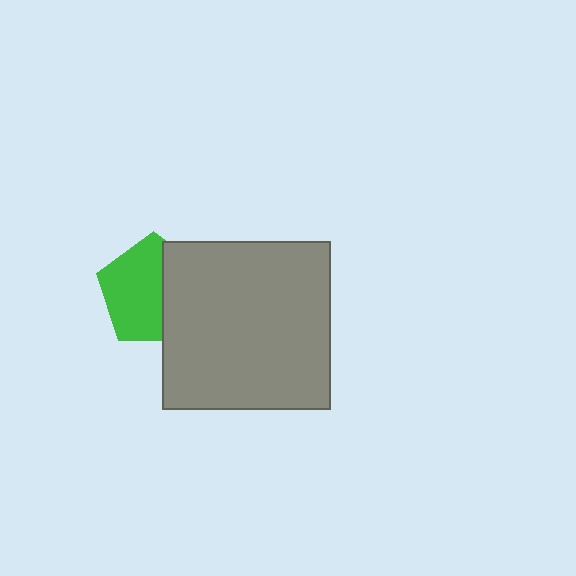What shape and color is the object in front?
The object in front is a gray square.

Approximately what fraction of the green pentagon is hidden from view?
Roughly 40% of the green pentagon is hidden behind the gray square.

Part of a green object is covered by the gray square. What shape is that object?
It is a pentagon.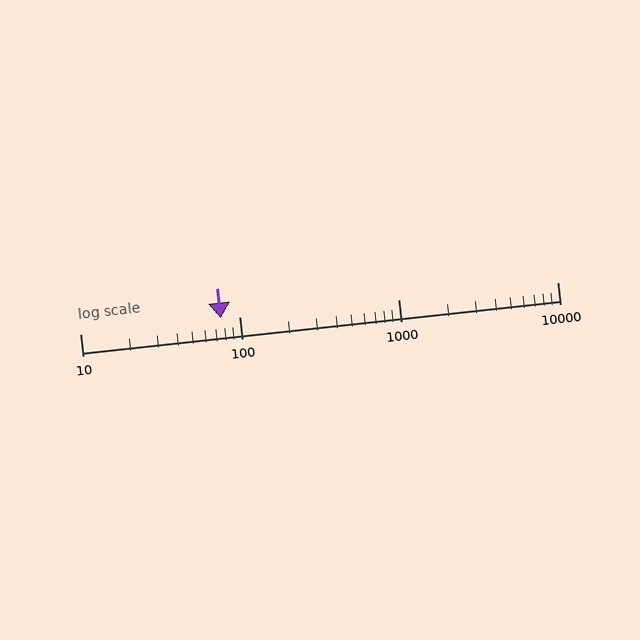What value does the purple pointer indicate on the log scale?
The pointer indicates approximately 77.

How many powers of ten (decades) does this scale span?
The scale spans 3 decades, from 10 to 10000.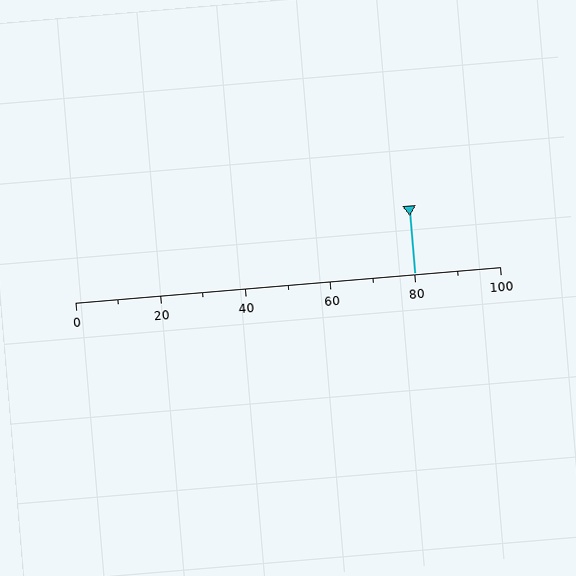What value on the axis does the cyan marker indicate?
The marker indicates approximately 80.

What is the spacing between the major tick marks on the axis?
The major ticks are spaced 20 apart.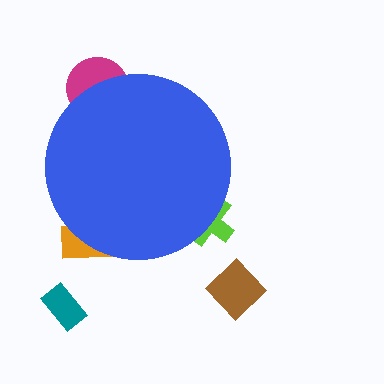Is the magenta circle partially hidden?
Yes, the magenta circle is partially hidden behind the blue circle.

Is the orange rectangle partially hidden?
Yes, the orange rectangle is partially hidden behind the blue circle.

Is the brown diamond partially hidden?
No, the brown diamond is fully visible.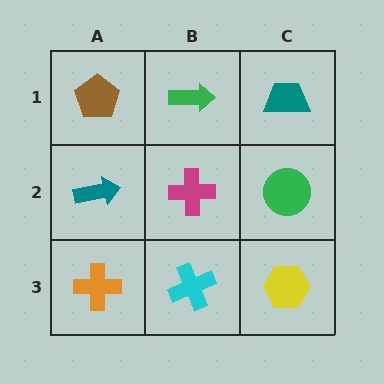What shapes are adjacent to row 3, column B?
A magenta cross (row 2, column B), an orange cross (row 3, column A), a yellow hexagon (row 3, column C).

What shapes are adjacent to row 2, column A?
A brown pentagon (row 1, column A), an orange cross (row 3, column A), a magenta cross (row 2, column B).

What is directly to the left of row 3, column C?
A cyan cross.